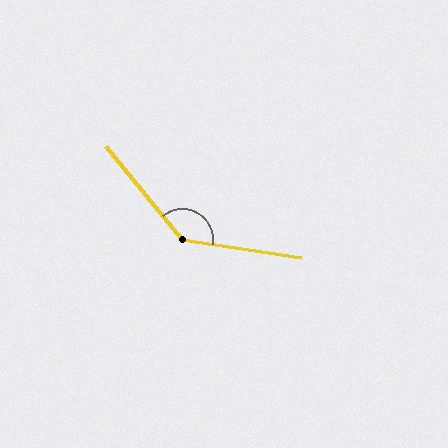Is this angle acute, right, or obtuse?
It is obtuse.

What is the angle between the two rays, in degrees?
Approximately 138 degrees.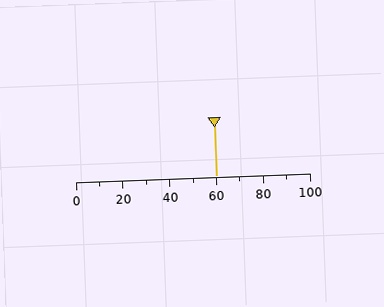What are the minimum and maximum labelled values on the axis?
The axis runs from 0 to 100.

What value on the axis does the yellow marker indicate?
The marker indicates approximately 60.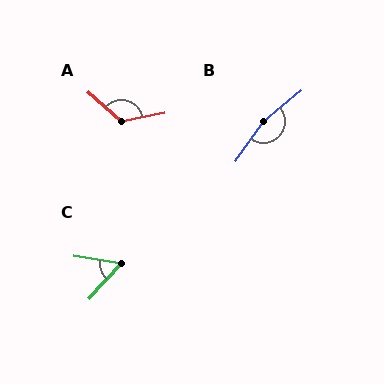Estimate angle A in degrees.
Approximately 127 degrees.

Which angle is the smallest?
C, at approximately 56 degrees.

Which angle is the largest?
B, at approximately 164 degrees.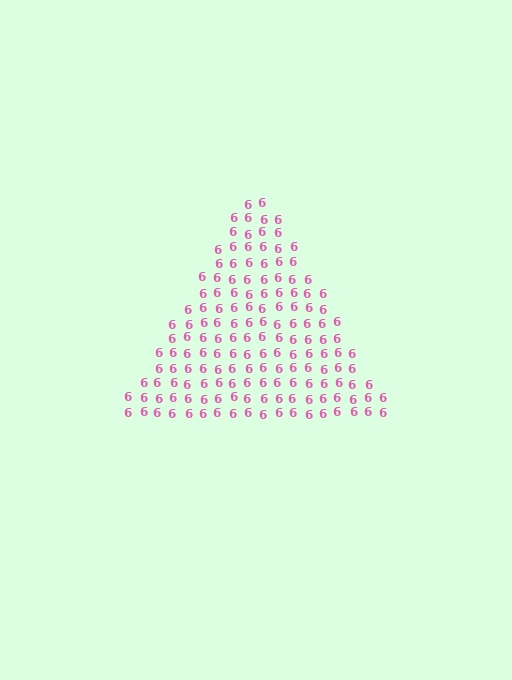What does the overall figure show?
The overall figure shows a triangle.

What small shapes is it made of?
It is made of small digit 6's.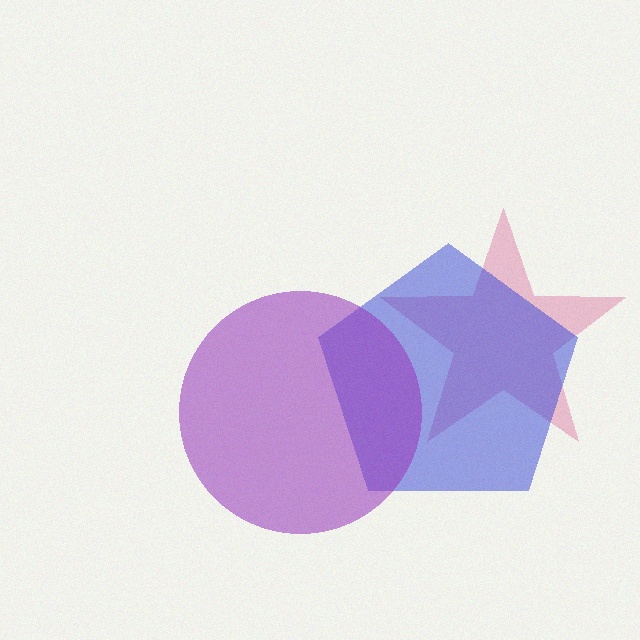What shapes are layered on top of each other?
The layered shapes are: a pink star, a blue pentagon, a purple circle.